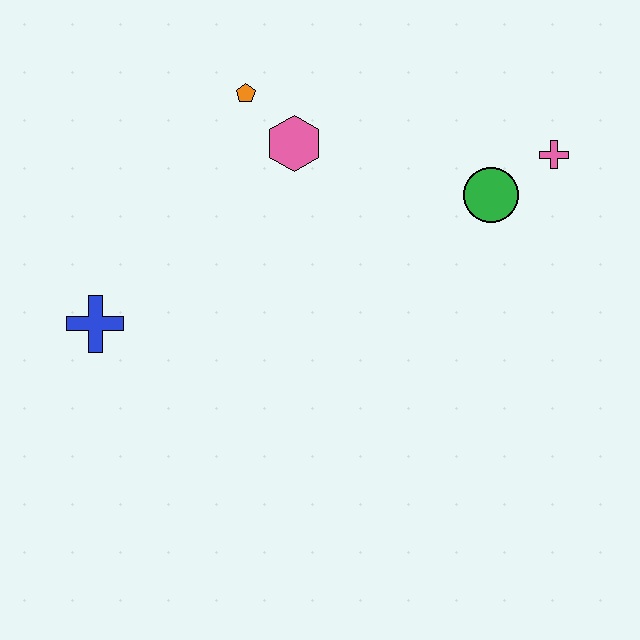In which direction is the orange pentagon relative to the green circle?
The orange pentagon is to the left of the green circle.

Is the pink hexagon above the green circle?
Yes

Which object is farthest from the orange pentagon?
The pink cross is farthest from the orange pentagon.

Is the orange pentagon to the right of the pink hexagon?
No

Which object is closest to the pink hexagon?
The orange pentagon is closest to the pink hexagon.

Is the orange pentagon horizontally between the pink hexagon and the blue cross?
Yes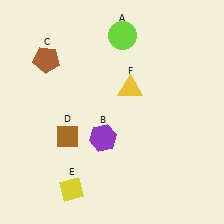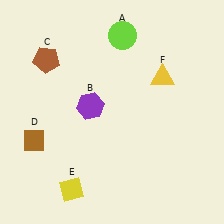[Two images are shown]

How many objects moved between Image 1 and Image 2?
3 objects moved between the two images.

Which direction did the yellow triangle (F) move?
The yellow triangle (F) moved right.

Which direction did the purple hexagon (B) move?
The purple hexagon (B) moved up.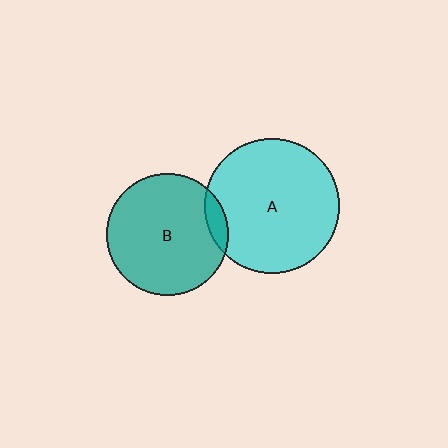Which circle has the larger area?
Circle A (cyan).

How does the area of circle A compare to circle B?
Approximately 1.2 times.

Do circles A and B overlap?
Yes.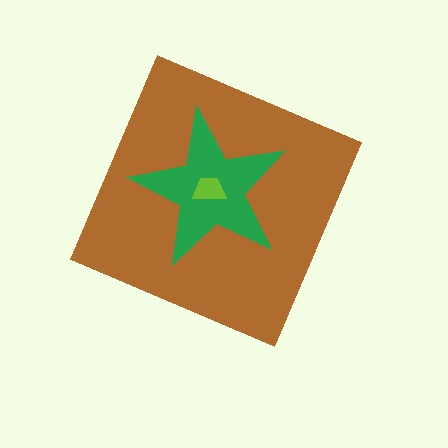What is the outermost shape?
The brown diamond.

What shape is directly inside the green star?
The lime trapezoid.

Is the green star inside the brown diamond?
Yes.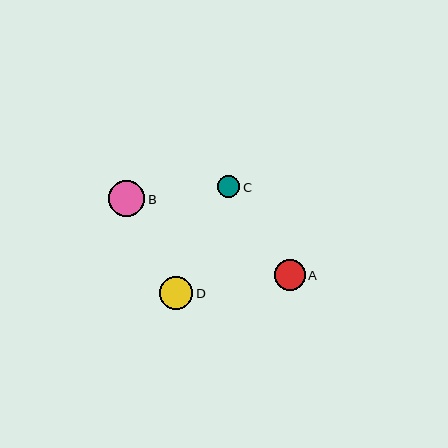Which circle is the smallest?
Circle C is the smallest with a size of approximately 22 pixels.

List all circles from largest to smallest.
From largest to smallest: B, D, A, C.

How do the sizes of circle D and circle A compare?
Circle D and circle A are approximately the same size.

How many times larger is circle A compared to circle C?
Circle A is approximately 1.4 times the size of circle C.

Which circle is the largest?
Circle B is the largest with a size of approximately 36 pixels.